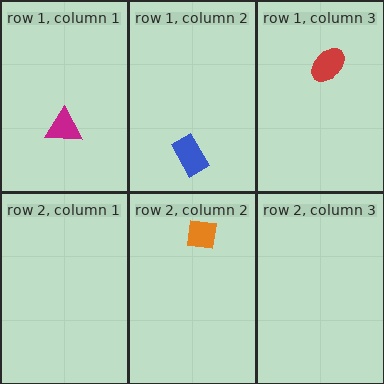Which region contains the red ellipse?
The row 1, column 3 region.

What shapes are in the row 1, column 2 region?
The blue rectangle.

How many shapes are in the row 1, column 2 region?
1.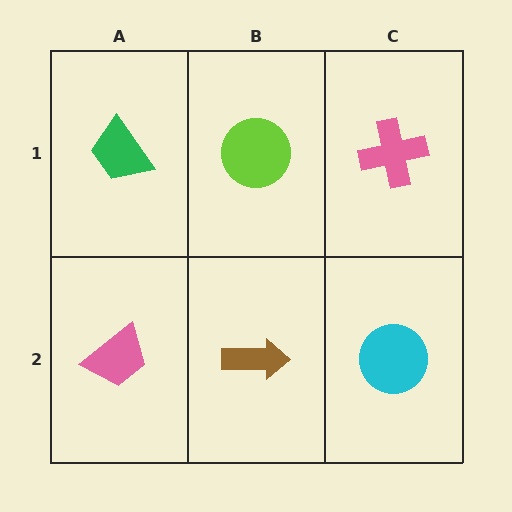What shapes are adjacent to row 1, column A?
A pink trapezoid (row 2, column A), a lime circle (row 1, column B).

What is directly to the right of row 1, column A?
A lime circle.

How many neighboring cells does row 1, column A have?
2.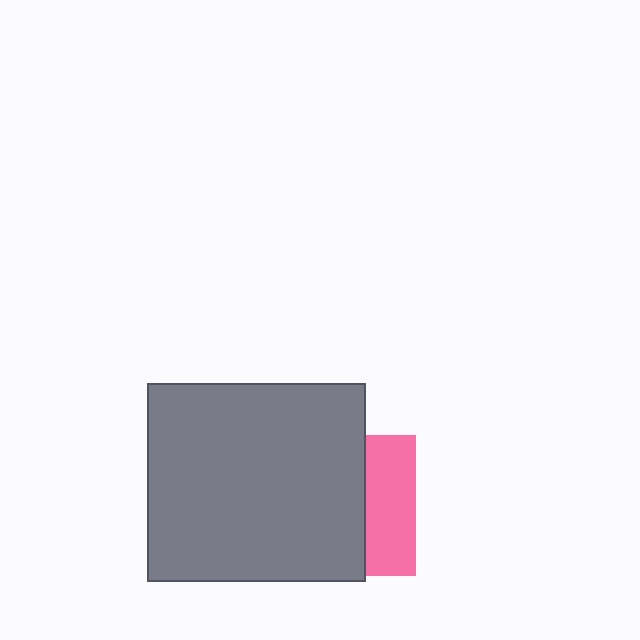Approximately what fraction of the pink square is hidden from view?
Roughly 64% of the pink square is hidden behind the gray rectangle.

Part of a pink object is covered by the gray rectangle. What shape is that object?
It is a square.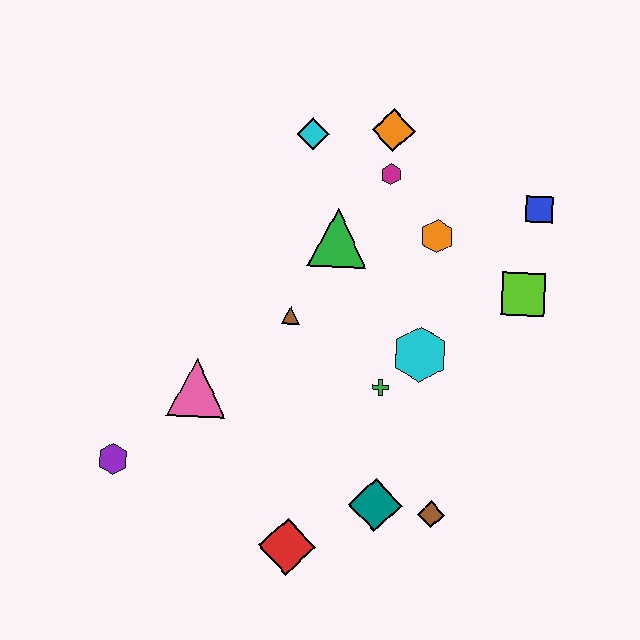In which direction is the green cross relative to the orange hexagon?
The green cross is below the orange hexagon.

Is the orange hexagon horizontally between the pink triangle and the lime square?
Yes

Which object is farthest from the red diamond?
The orange diamond is farthest from the red diamond.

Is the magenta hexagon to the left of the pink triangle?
No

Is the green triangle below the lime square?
No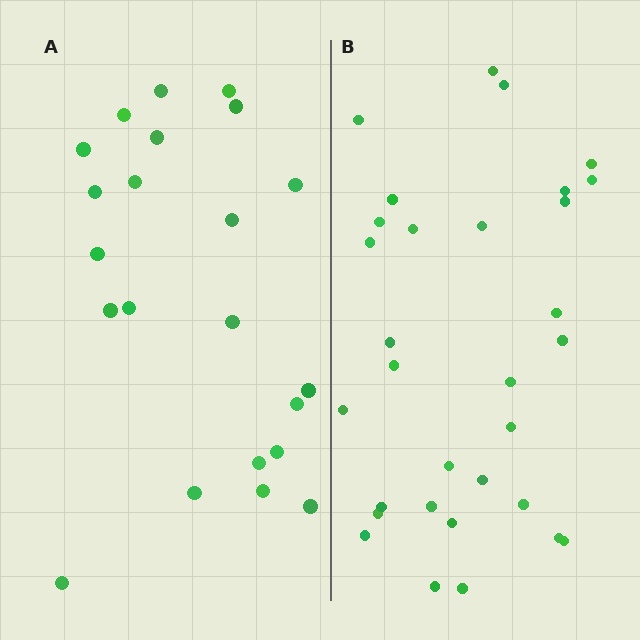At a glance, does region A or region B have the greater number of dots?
Region B (the right region) has more dots.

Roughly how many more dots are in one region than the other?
Region B has roughly 8 or so more dots than region A.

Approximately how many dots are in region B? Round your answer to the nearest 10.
About 30 dots. (The exact count is 31, which rounds to 30.)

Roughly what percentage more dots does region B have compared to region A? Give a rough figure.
About 40% more.